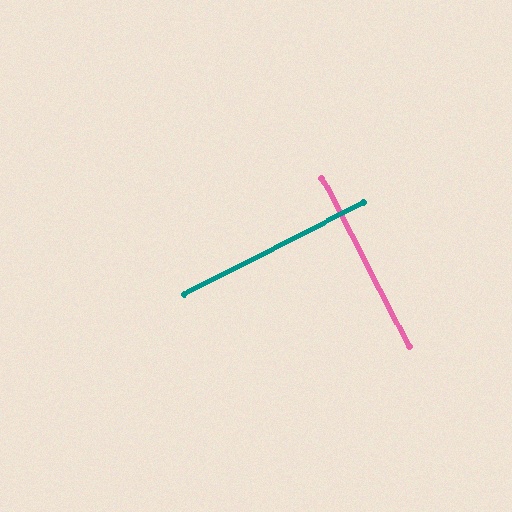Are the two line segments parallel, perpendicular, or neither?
Perpendicular — they meet at approximately 90°.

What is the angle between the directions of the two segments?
Approximately 90 degrees.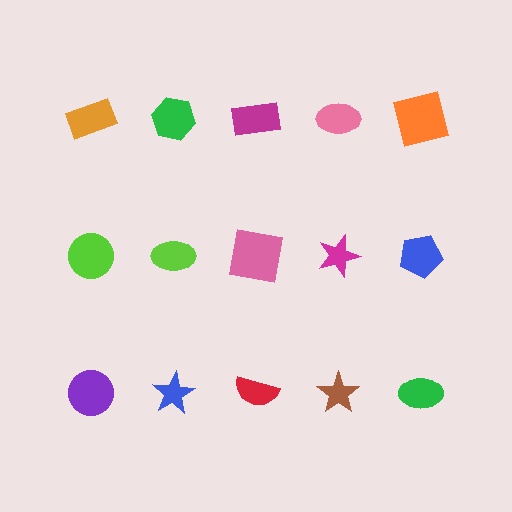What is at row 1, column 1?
An orange rectangle.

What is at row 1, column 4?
A pink ellipse.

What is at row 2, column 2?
A lime ellipse.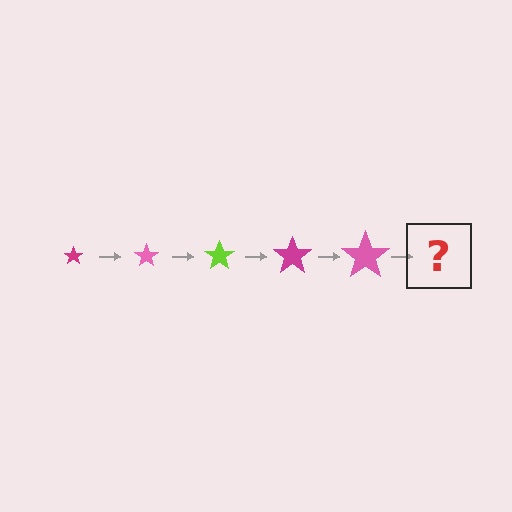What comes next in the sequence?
The next element should be a lime star, larger than the previous one.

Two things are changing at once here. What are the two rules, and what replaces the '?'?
The two rules are that the star grows larger each step and the color cycles through magenta, pink, and lime. The '?' should be a lime star, larger than the previous one.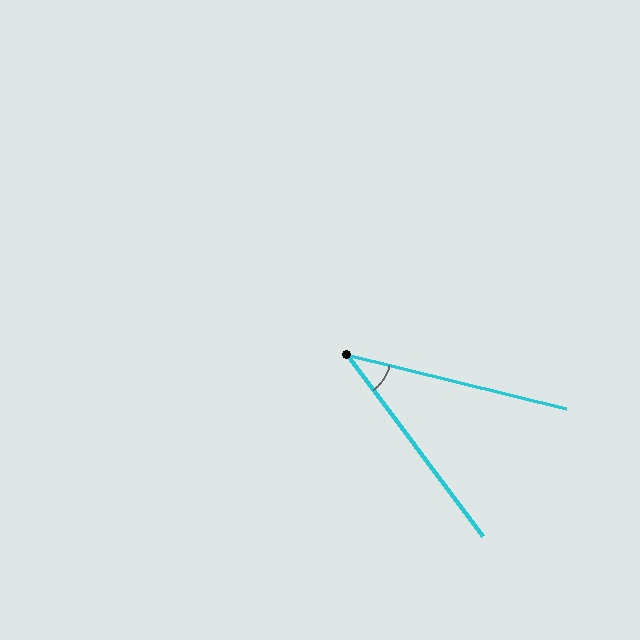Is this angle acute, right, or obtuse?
It is acute.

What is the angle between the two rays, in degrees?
Approximately 40 degrees.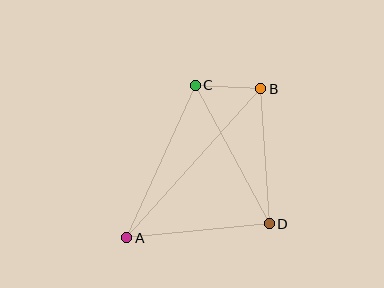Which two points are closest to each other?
Points B and C are closest to each other.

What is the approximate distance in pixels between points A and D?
The distance between A and D is approximately 143 pixels.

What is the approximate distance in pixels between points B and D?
The distance between B and D is approximately 135 pixels.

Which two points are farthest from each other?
Points A and B are farthest from each other.